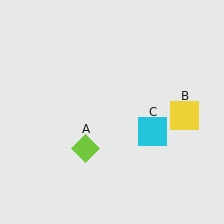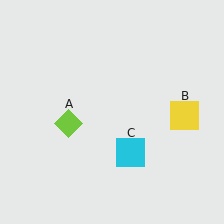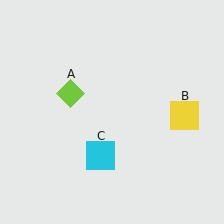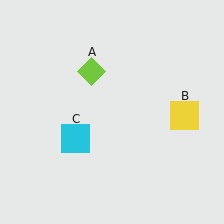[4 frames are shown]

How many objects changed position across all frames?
2 objects changed position: lime diamond (object A), cyan square (object C).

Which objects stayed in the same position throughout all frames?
Yellow square (object B) remained stationary.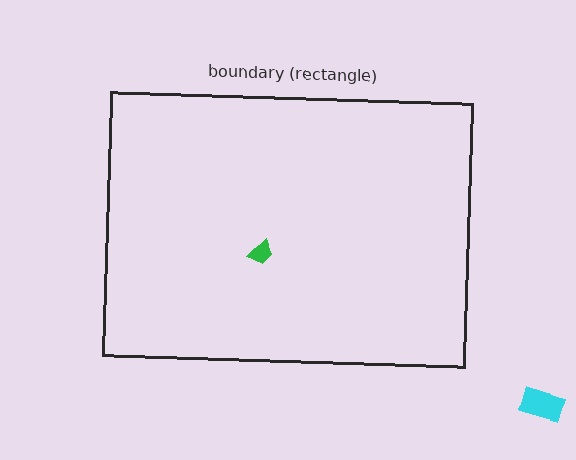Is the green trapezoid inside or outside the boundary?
Inside.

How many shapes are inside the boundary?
1 inside, 1 outside.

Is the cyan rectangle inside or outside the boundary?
Outside.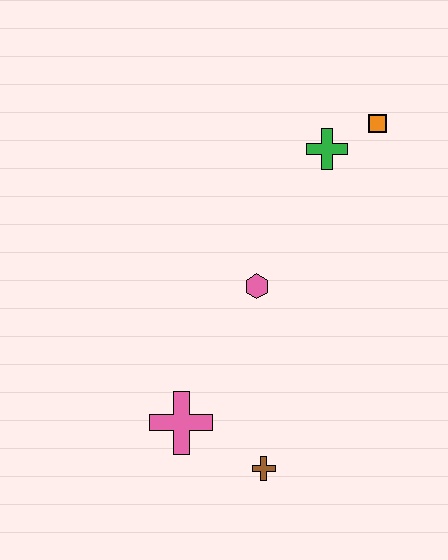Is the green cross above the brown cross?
Yes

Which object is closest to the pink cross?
The brown cross is closest to the pink cross.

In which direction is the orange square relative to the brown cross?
The orange square is above the brown cross.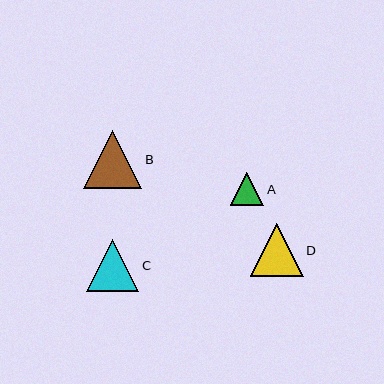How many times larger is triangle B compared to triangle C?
Triangle B is approximately 1.1 times the size of triangle C.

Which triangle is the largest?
Triangle B is the largest with a size of approximately 58 pixels.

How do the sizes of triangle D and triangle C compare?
Triangle D and triangle C are approximately the same size.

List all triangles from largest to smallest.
From largest to smallest: B, D, C, A.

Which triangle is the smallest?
Triangle A is the smallest with a size of approximately 34 pixels.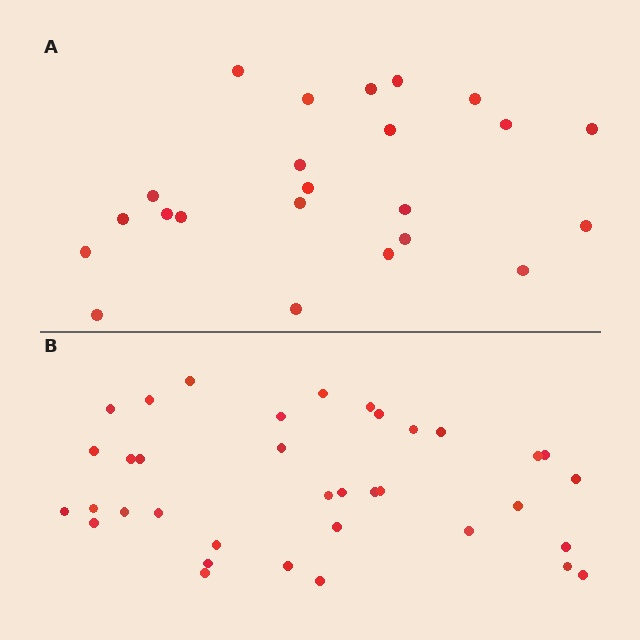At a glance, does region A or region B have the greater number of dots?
Region B (the bottom region) has more dots.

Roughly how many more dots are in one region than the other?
Region B has approximately 15 more dots than region A.